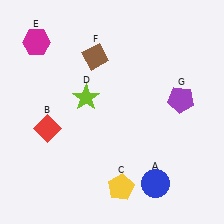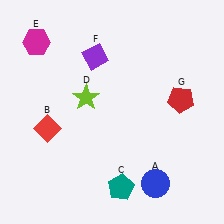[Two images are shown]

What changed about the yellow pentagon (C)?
In Image 1, C is yellow. In Image 2, it changed to teal.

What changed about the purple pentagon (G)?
In Image 1, G is purple. In Image 2, it changed to red.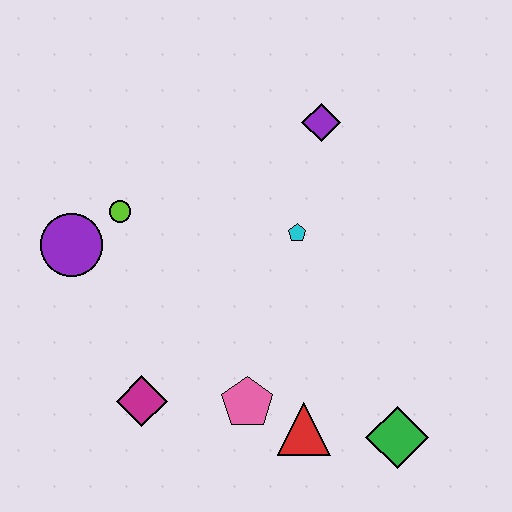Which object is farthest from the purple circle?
The green diamond is farthest from the purple circle.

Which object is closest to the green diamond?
The red triangle is closest to the green diamond.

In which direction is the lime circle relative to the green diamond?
The lime circle is to the left of the green diamond.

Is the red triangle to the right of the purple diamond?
No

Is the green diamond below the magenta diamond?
Yes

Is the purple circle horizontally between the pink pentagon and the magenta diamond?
No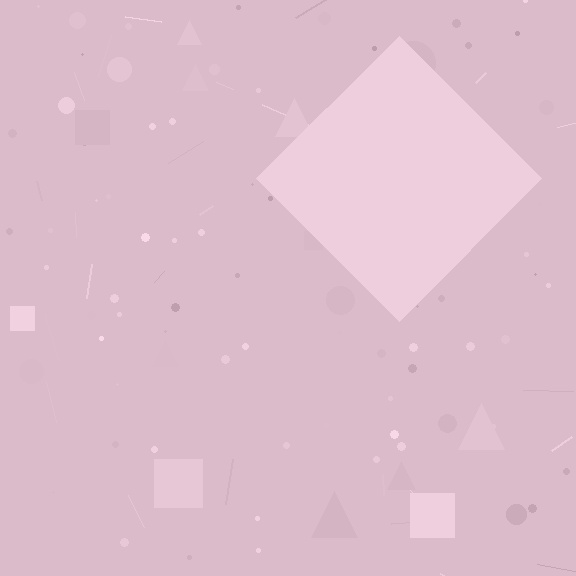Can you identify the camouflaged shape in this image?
The camouflaged shape is a diamond.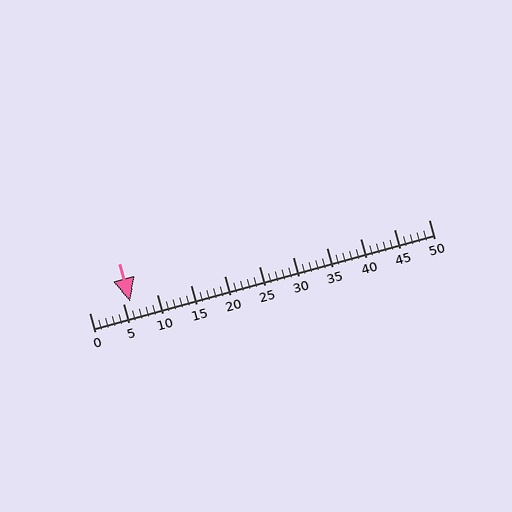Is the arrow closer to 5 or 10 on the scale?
The arrow is closer to 5.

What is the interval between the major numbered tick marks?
The major tick marks are spaced 5 units apart.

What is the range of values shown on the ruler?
The ruler shows values from 0 to 50.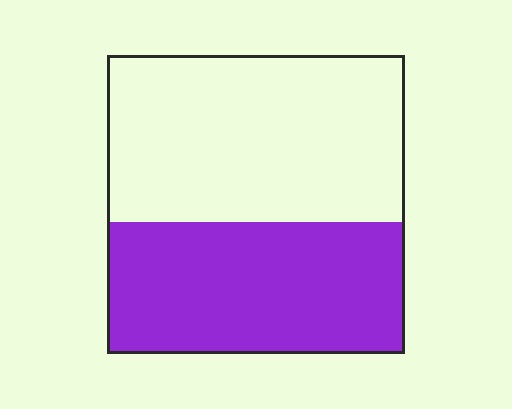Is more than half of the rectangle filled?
No.